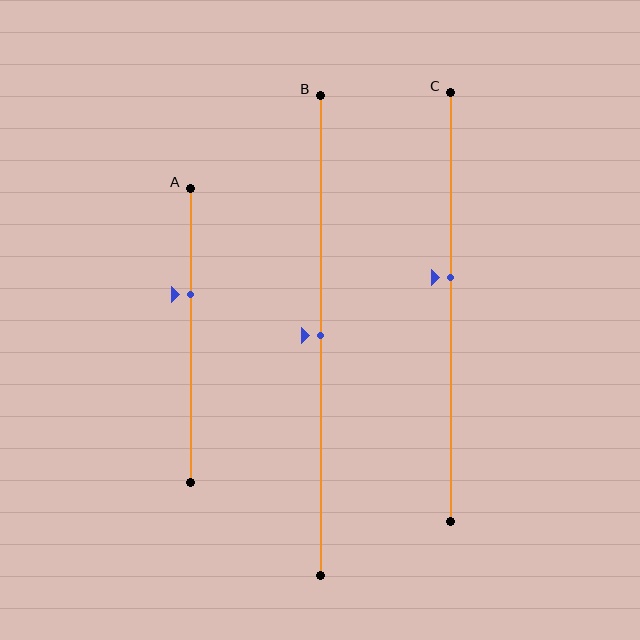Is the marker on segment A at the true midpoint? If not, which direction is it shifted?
No, the marker on segment A is shifted upward by about 14% of the segment length.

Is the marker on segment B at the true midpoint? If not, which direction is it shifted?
Yes, the marker on segment B is at the true midpoint.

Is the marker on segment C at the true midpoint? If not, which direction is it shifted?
No, the marker on segment C is shifted upward by about 7% of the segment length.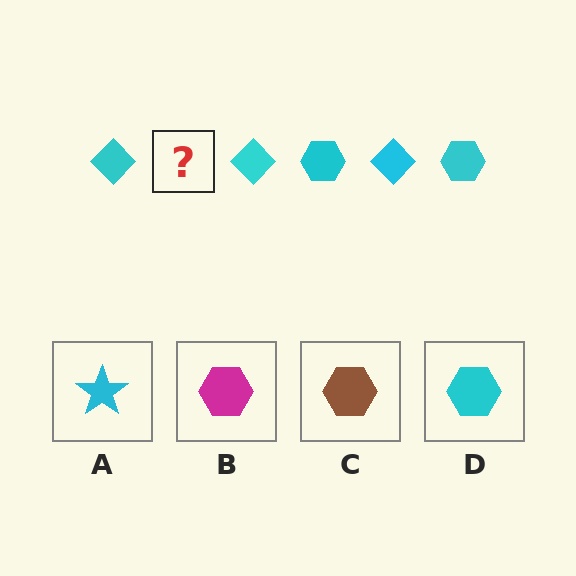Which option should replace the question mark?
Option D.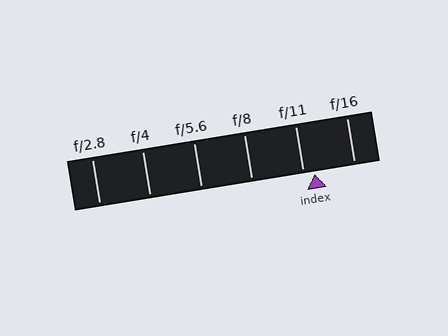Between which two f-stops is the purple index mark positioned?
The index mark is between f/11 and f/16.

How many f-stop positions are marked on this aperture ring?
There are 6 f-stop positions marked.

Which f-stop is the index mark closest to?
The index mark is closest to f/11.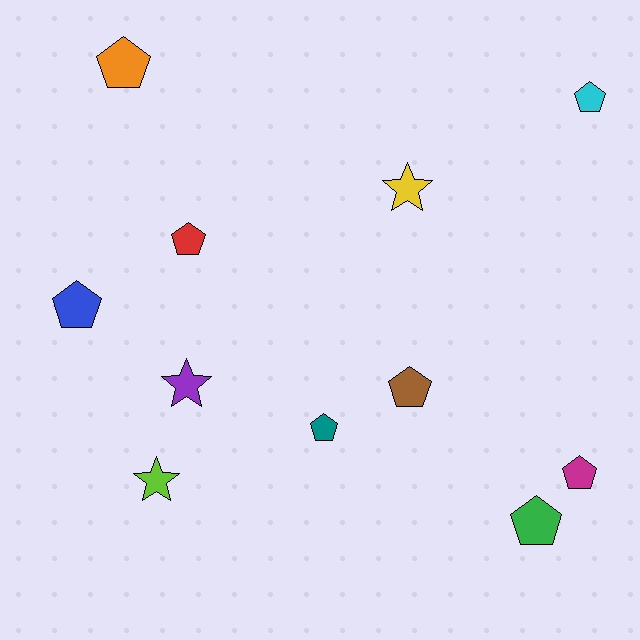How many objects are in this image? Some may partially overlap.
There are 11 objects.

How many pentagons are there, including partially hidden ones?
There are 8 pentagons.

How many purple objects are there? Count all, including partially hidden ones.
There is 1 purple object.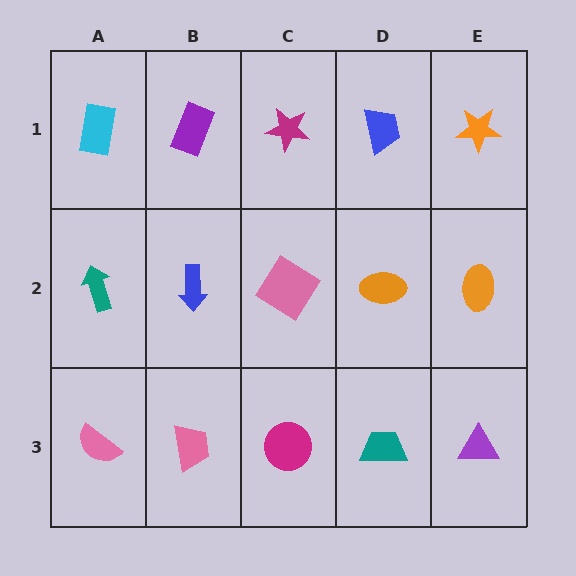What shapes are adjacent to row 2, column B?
A purple rectangle (row 1, column B), a pink trapezoid (row 3, column B), a teal arrow (row 2, column A), a pink diamond (row 2, column C).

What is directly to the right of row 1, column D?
An orange star.